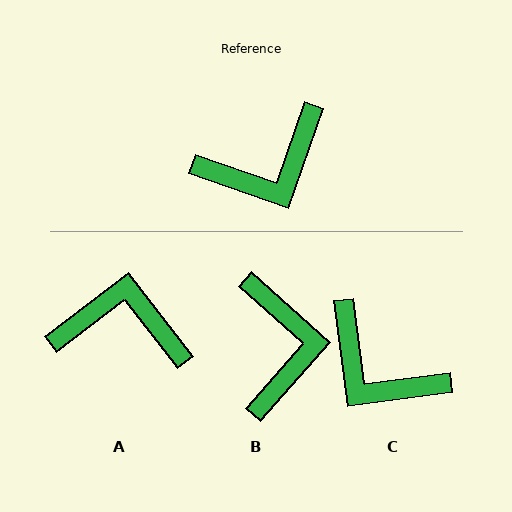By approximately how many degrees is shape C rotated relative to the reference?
Approximately 63 degrees clockwise.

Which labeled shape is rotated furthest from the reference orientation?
A, about 147 degrees away.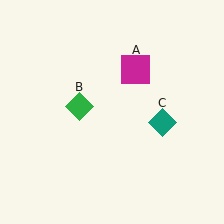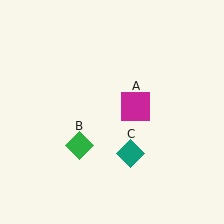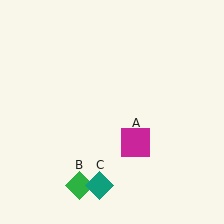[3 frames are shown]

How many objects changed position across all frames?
3 objects changed position: magenta square (object A), green diamond (object B), teal diamond (object C).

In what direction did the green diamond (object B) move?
The green diamond (object B) moved down.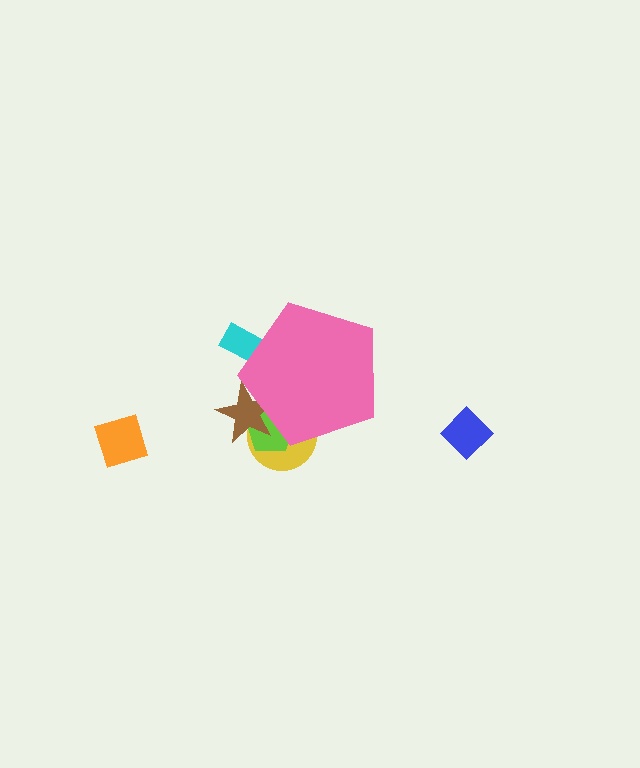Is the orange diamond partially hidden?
No, the orange diamond is fully visible.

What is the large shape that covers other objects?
A pink pentagon.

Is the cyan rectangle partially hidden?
Yes, the cyan rectangle is partially hidden behind the pink pentagon.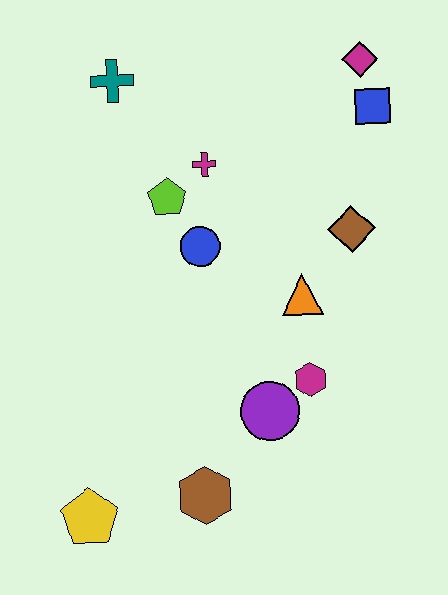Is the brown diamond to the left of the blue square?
Yes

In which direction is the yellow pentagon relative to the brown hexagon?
The yellow pentagon is to the left of the brown hexagon.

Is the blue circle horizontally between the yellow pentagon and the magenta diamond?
Yes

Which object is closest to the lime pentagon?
The magenta cross is closest to the lime pentagon.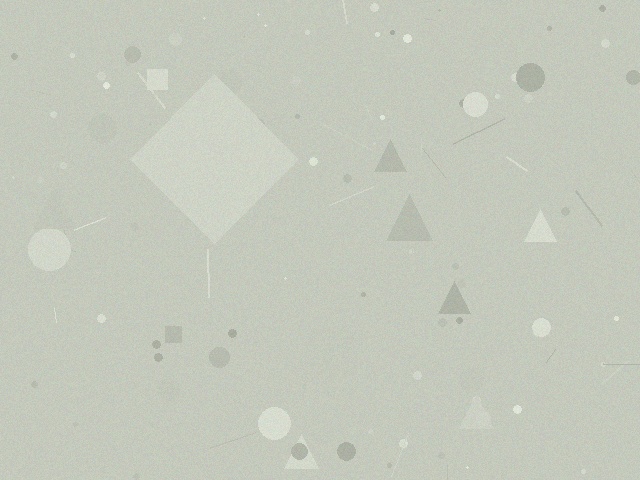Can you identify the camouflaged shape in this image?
The camouflaged shape is a diamond.